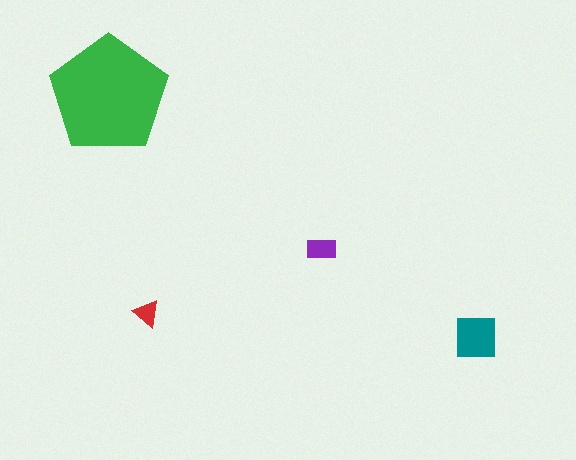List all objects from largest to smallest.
The green pentagon, the teal square, the purple rectangle, the red triangle.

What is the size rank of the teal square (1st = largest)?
2nd.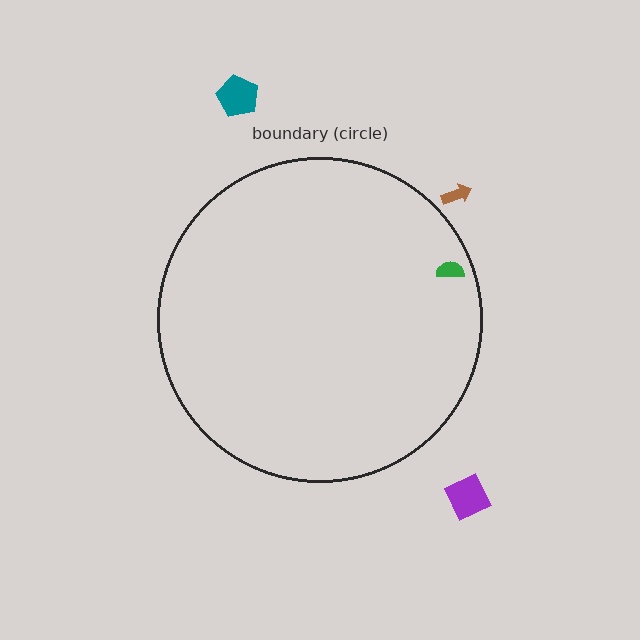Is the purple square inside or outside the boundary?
Outside.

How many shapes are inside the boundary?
1 inside, 3 outside.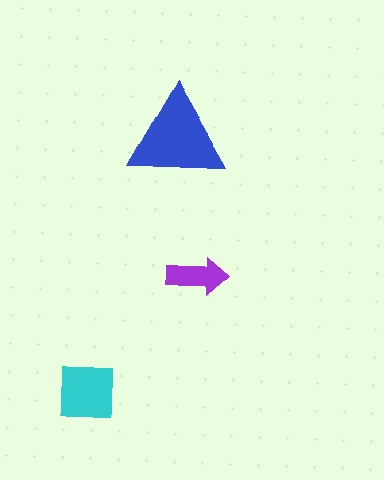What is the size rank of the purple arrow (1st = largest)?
3rd.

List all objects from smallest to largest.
The purple arrow, the cyan square, the blue triangle.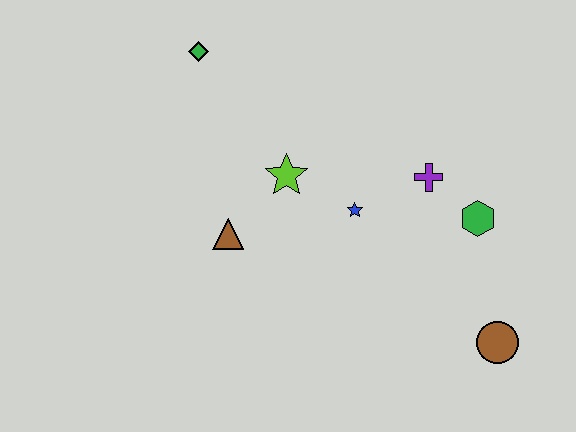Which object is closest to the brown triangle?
The lime star is closest to the brown triangle.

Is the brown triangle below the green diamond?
Yes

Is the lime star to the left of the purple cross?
Yes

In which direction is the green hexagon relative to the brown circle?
The green hexagon is above the brown circle.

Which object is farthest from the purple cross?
The green diamond is farthest from the purple cross.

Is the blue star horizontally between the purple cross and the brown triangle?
Yes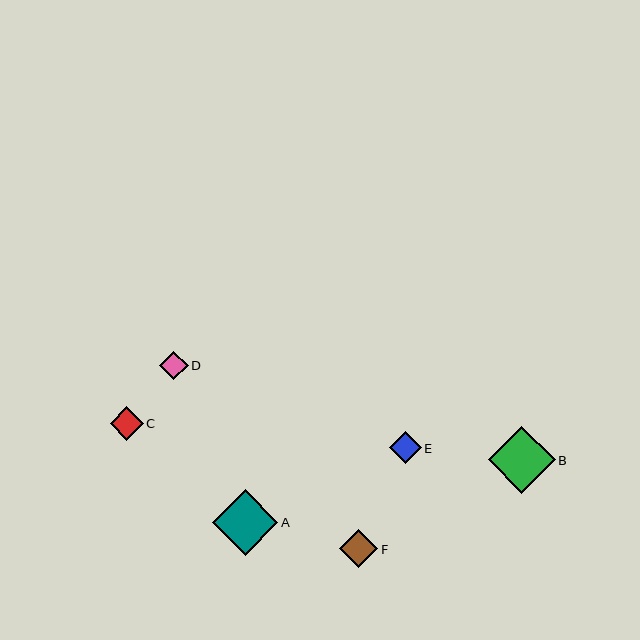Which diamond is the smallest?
Diamond D is the smallest with a size of approximately 28 pixels.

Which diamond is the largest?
Diamond B is the largest with a size of approximately 67 pixels.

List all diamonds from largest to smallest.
From largest to smallest: B, A, F, C, E, D.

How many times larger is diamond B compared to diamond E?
Diamond B is approximately 2.1 times the size of diamond E.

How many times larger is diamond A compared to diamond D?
Diamond A is approximately 2.3 times the size of diamond D.